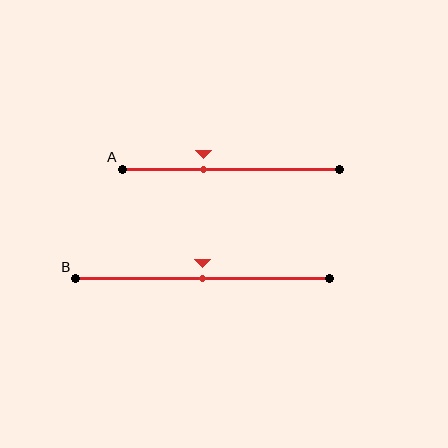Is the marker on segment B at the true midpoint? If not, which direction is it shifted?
Yes, the marker on segment B is at the true midpoint.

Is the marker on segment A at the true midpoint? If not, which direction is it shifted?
No, the marker on segment A is shifted to the left by about 12% of the segment length.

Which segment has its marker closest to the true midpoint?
Segment B has its marker closest to the true midpoint.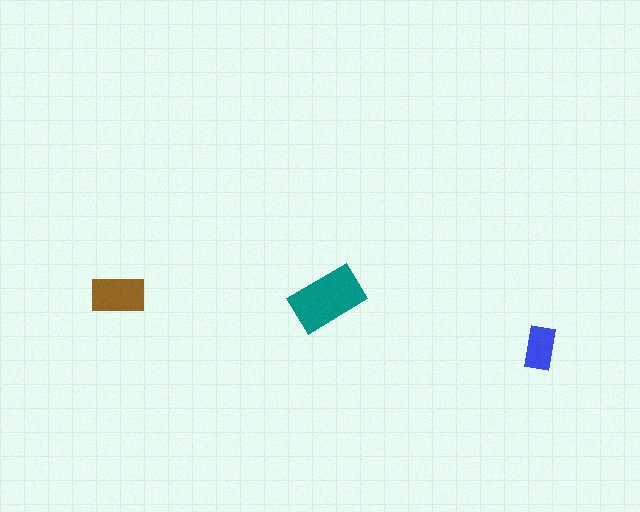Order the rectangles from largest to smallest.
the teal one, the brown one, the blue one.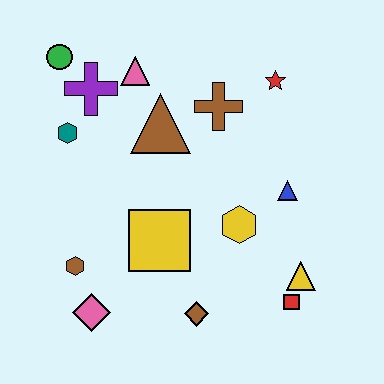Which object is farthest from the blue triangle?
The green circle is farthest from the blue triangle.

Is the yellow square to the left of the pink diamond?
No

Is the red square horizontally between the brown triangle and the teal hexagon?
No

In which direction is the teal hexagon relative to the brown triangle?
The teal hexagon is to the left of the brown triangle.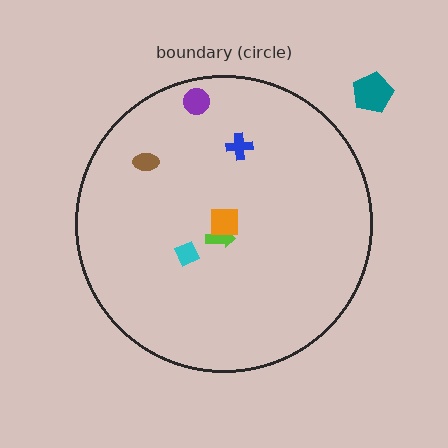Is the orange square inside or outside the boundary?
Inside.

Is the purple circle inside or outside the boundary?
Inside.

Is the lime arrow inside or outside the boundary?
Inside.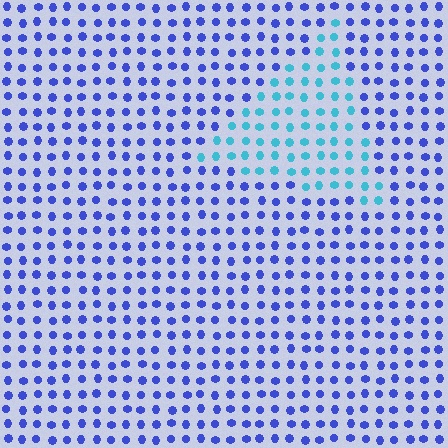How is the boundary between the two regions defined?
The boundary is defined purely by a slight shift in hue (about 46 degrees). Spacing, size, and orientation are identical on both sides.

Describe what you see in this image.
The image is filled with small blue elements in a uniform arrangement. A triangle-shaped region is visible where the elements are tinted to a slightly different hue, forming a subtle color boundary.